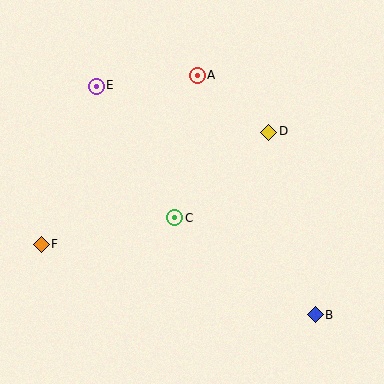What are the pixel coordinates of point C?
Point C is at (175, 218).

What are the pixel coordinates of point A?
Point A is at (198, 75).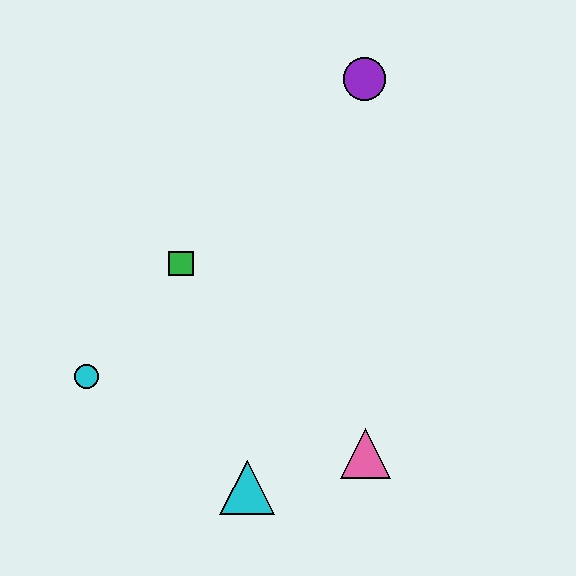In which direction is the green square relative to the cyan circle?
The green square is above the cyan circle.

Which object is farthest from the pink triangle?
The purple circle is farthest from the pink triangle.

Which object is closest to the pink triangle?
The cyan triangle is closest to the pink triangle.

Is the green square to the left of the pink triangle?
Yes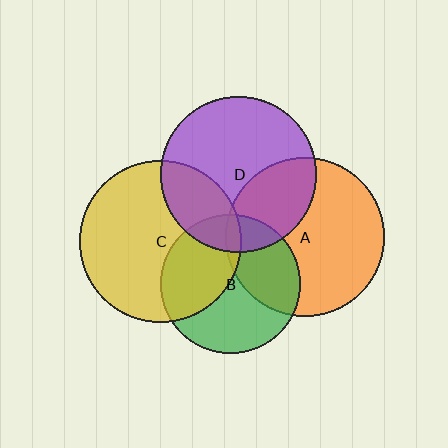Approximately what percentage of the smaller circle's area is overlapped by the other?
Approximately 25%.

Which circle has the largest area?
Circle C (yellow).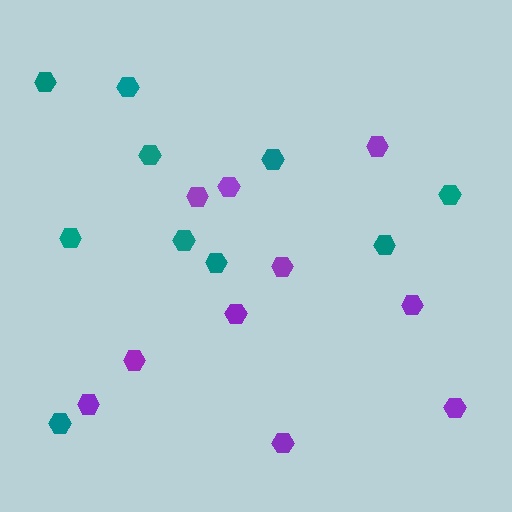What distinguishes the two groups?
There are 2 groups: one group of purple hexagons (10) and one group of teal hexagons (10).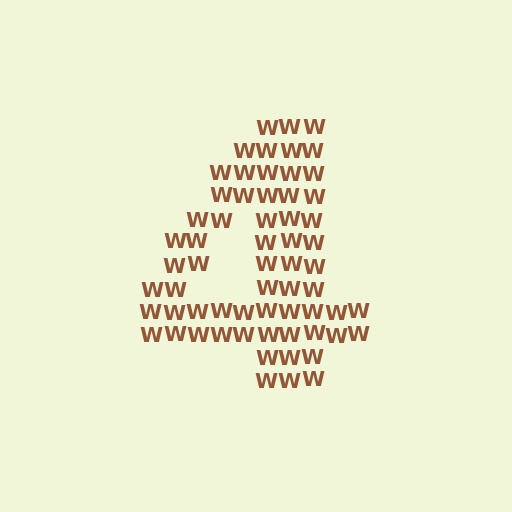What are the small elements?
The small elements are letter W's.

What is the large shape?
The large shape is the digit 4.